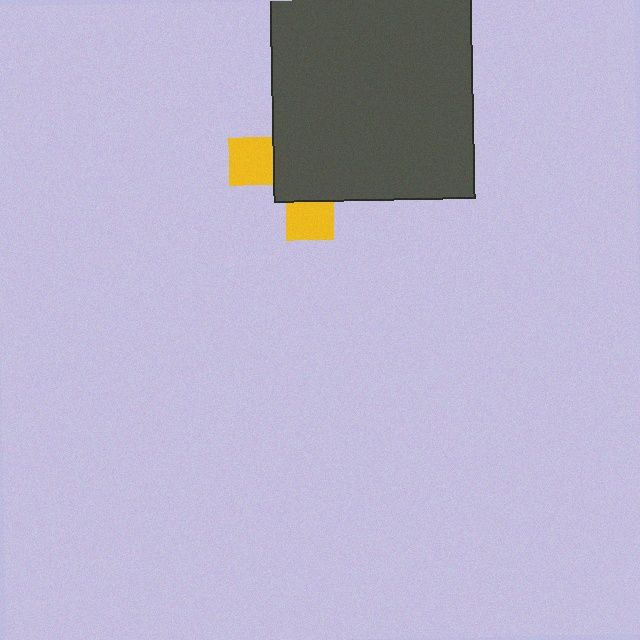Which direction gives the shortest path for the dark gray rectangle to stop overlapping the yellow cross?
Moving toward the upper-right gives the shortest separation.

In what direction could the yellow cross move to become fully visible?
The yellow cross could move toward the lower-left. That would shift it out from behind the dark gray rectangle entirely.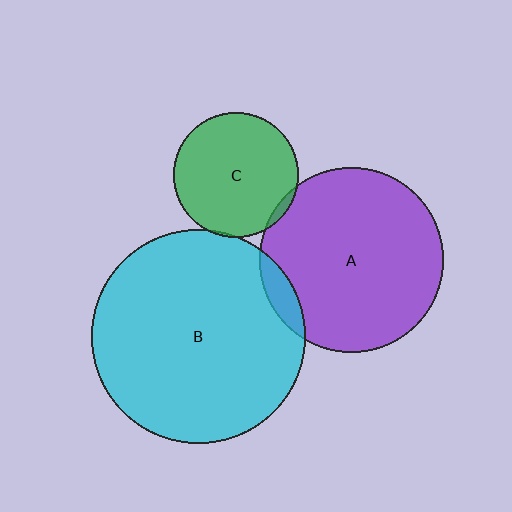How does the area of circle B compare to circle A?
Approximately 1.3 times.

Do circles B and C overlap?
Yes.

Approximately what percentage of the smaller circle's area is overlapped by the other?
Approximately 5%.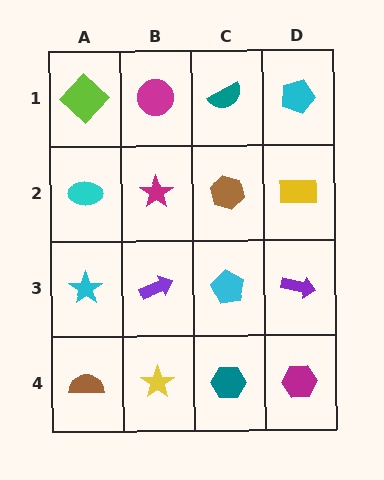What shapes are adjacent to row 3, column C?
A brown hexagon (row 2, column C), a teal hexagon (row 4, column C), a purple arrow (row 3, column B), a purple arrow (row 3, column D).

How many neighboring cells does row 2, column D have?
3.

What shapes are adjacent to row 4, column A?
A cyan star (row 3, column A), a yellow star (row 4, column B).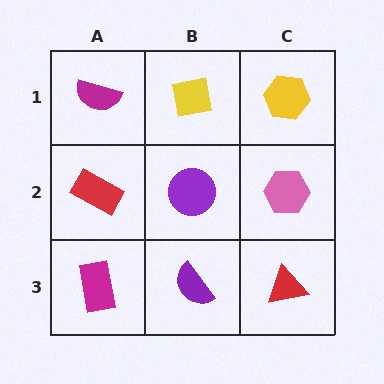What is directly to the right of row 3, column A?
A purple semicircle.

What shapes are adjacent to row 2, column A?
A magenta semicircle (row 1, column A), a magenta rectangle (row 3, column A), a purple circle (row 2, column B).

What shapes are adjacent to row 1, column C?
A pink hexagon (row 2, column C), a yellow square (row 1, column B).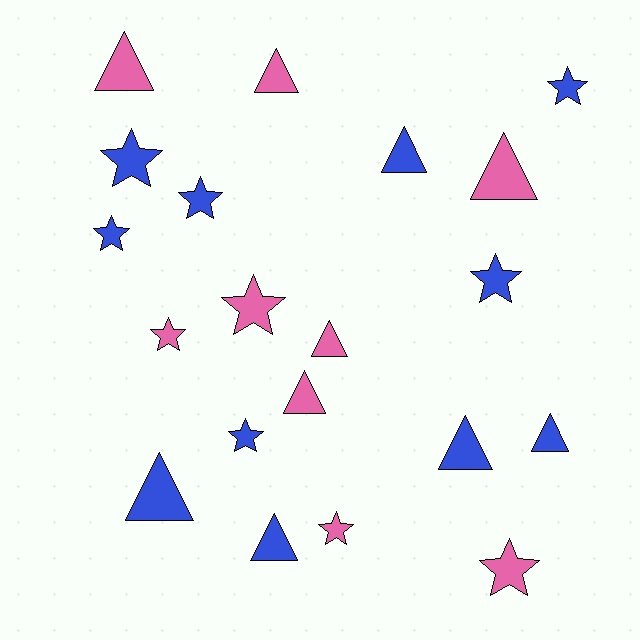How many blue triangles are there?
There are 5 blue triangles.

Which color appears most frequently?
Blue, with 11 objects.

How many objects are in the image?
There are 20 objects.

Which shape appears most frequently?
Star, with 10 objects.